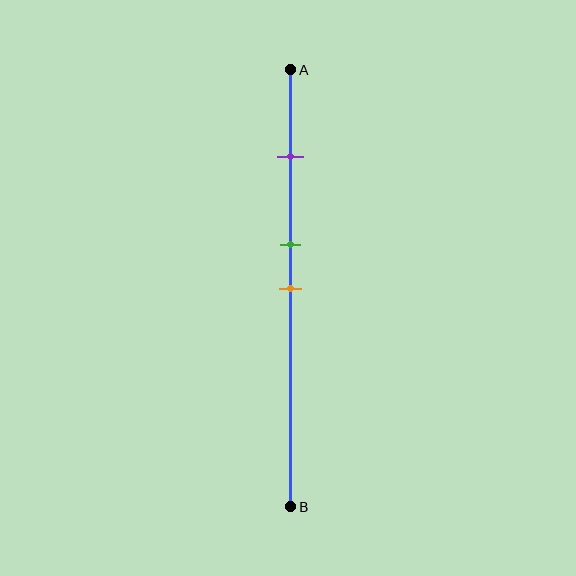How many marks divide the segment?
There are 3 marks dividing the segment.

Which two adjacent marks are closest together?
The green and orange marks are the closest adjacent pair.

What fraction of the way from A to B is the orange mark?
The orange mark is approximately 50% (0.5) of the way from A to B.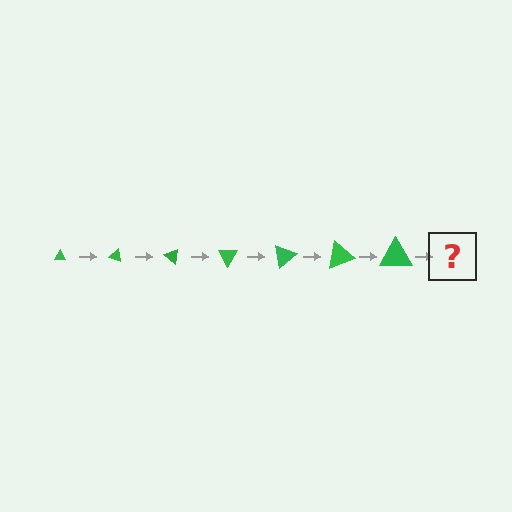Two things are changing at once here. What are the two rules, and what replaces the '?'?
The two rules are that the triangle grows larger each step and it rotates 20 degrees each step. The '?' should be a triangle, larger than the previous one and rotated 140 degrees from the start.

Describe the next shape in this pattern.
It should be a triangle, larger than the previous one and rotated 140 degrees from the start.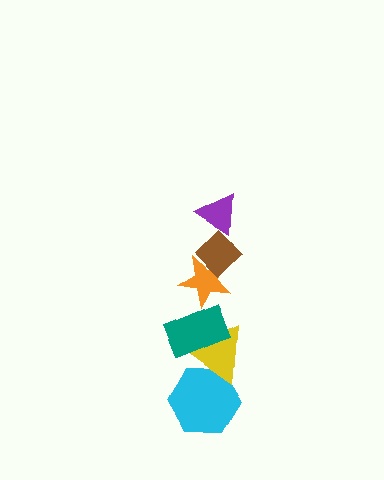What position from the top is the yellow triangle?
The yellow triangle is 5th from the top.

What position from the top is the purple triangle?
The purple triangle is 1st from the top.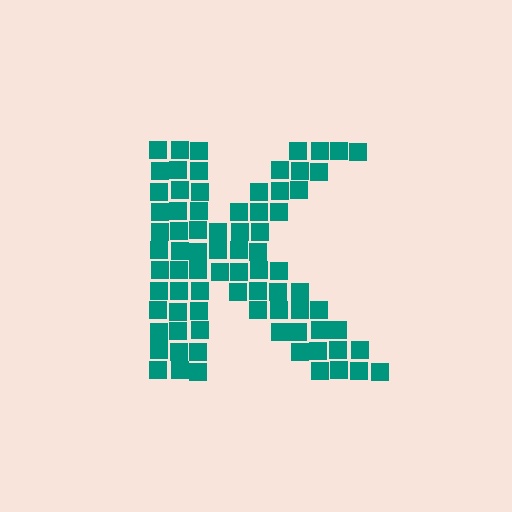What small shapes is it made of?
It is made of small squares.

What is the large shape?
The large shape is the letter K.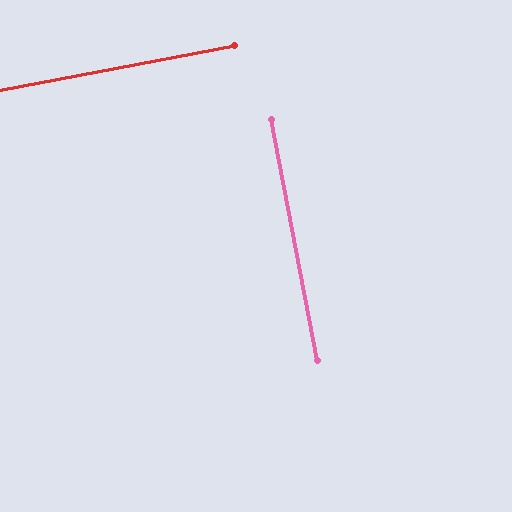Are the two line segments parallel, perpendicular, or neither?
Perpendicular — they meet at approximately 90°.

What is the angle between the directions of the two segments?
Approximately 90 degrees.